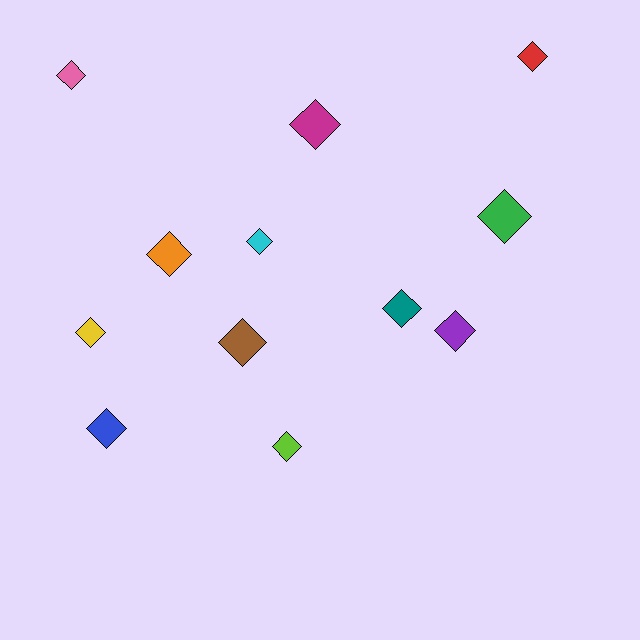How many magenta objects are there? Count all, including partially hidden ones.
There is 1 magenta object.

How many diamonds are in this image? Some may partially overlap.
There are 12 diamonds.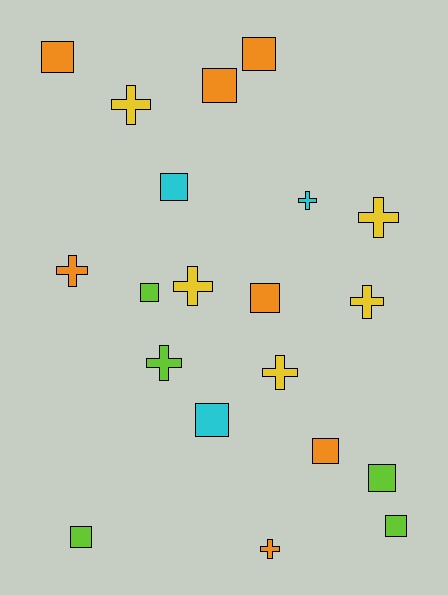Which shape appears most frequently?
Square, with 11 objects.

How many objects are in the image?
There are 20 objects.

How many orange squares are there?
There are 5 orange squares.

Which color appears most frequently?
Orange, with 7 objects.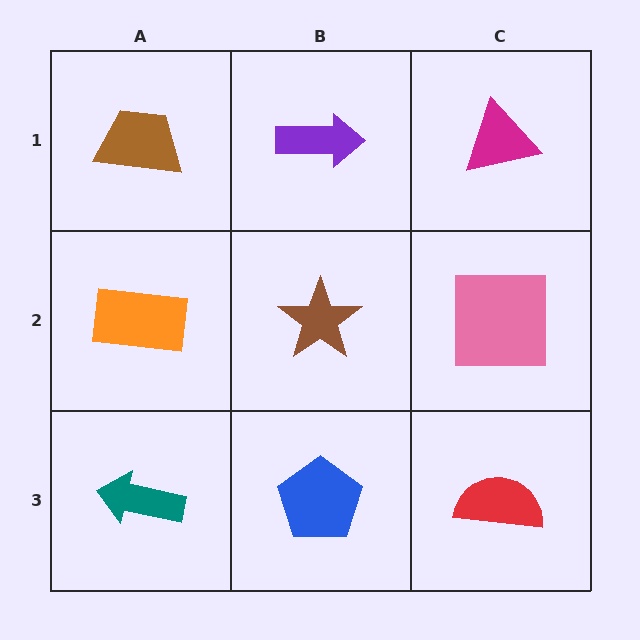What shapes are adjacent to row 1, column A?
An orange rectangle (row 2, column A), a purple arrow (row 1, column B).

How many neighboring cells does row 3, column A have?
2.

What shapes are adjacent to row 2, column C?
A magenta triangle (row 1, column C), a red semicircle (row 3, column C), a brown star (row 2, column B).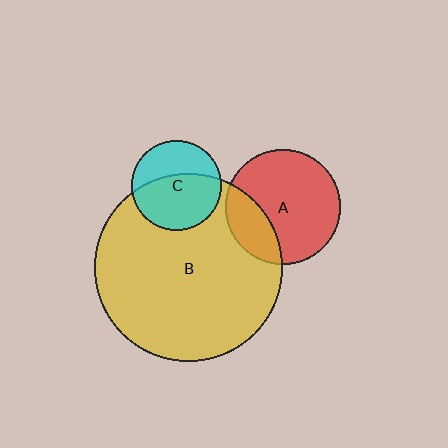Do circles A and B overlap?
Yes.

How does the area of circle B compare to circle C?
Approximately 4.4 times.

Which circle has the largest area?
Circle B (yellow).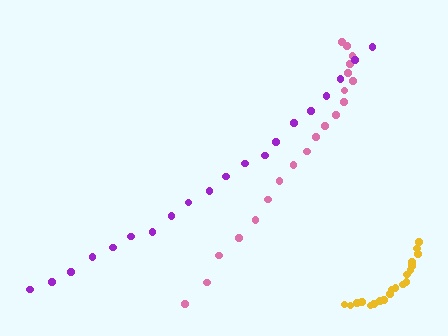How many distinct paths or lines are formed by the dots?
There are 3 distinct paths.